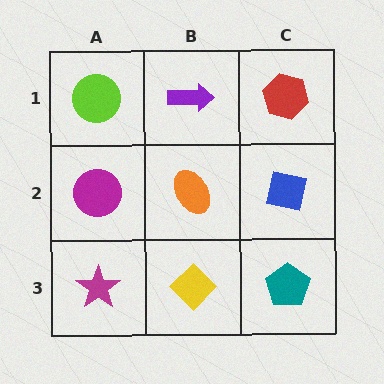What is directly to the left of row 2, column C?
An orange ellipse.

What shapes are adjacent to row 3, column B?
An orange ellipse (row 2, column B), a magenta star (row 3, column A), a teal pentagon (row 3, column C).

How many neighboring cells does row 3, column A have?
2.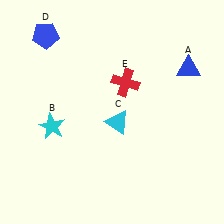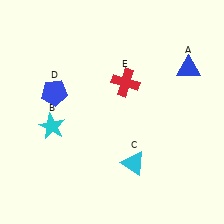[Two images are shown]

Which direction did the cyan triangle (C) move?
The cyan triangle (C) moved down.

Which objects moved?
The objects that moved are: the cyan triangle (C), the blue pentagon (D).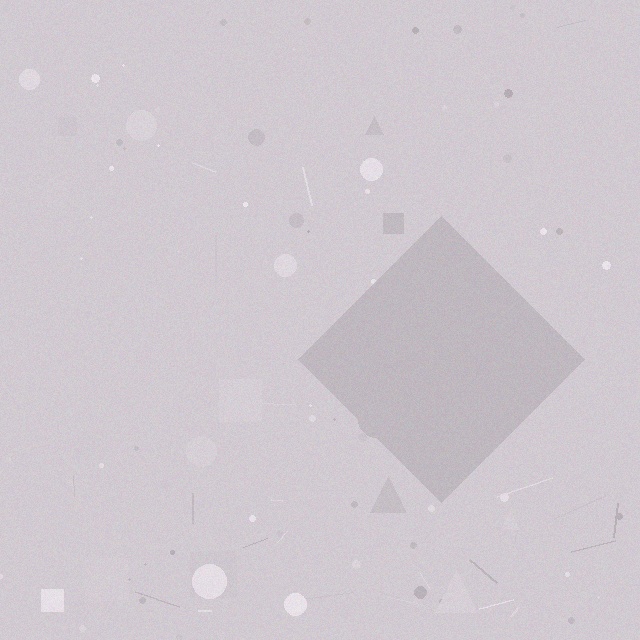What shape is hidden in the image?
A diamond is hidden in the image.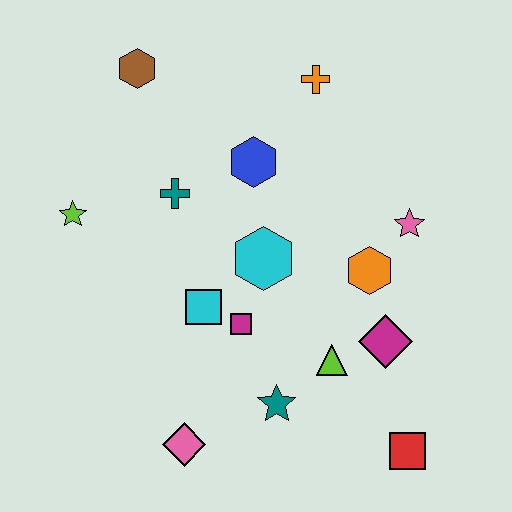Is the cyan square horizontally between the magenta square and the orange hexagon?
No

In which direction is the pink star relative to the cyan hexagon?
The pink star is to the right of the cyan hexagon.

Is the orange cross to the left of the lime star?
No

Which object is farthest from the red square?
The brown hexagon is farthest from the red square.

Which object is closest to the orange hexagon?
The pink star is closest to the orange hexagon.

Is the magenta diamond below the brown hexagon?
Yes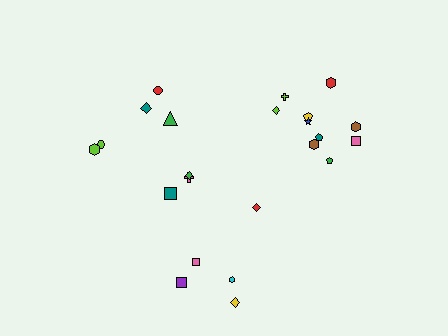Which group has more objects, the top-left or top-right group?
The top-right group.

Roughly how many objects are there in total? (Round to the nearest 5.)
Roughly 25 objects in total.